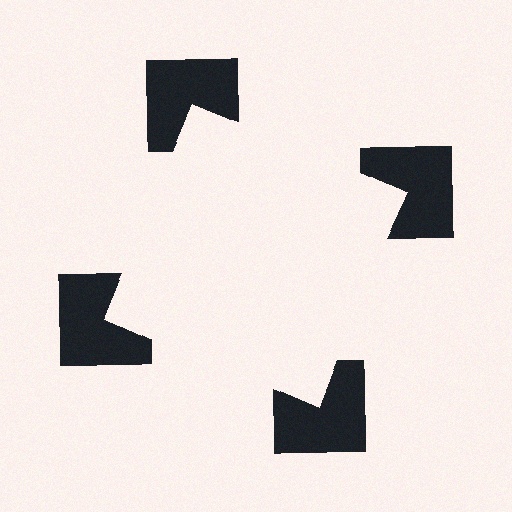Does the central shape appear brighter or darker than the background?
It typically appears slightly brighter than the background, even though no actual brightness change is drawn.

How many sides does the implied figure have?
4 sides.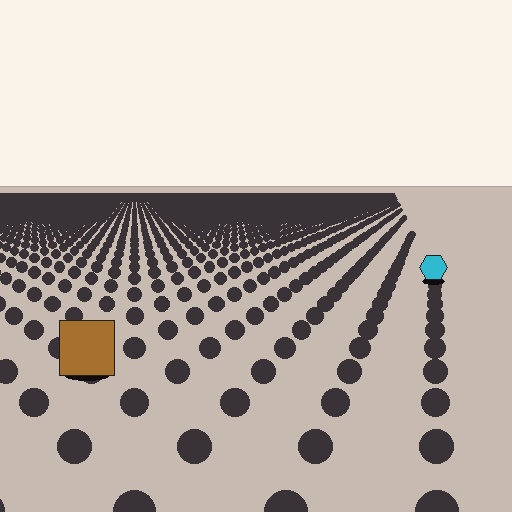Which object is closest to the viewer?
The brown square is closest. The texture marks near it are larger and more spread out.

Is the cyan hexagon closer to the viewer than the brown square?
No. The brown square is closer — you can tell from the texture gradient: the ground texture is coarser near it.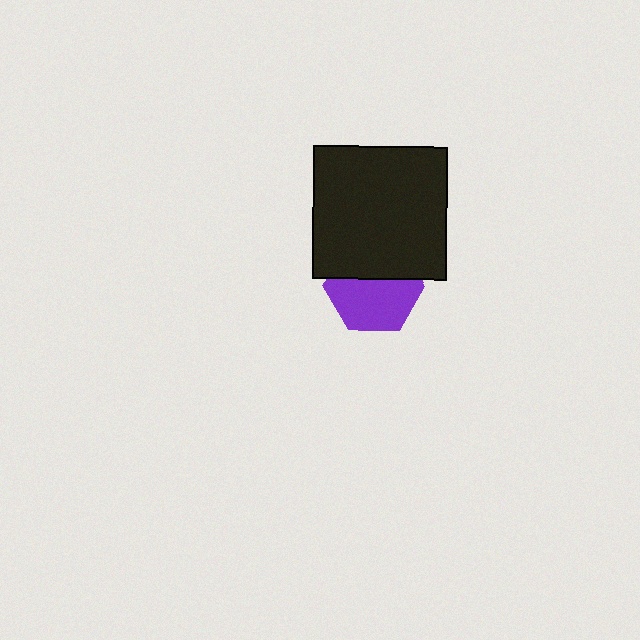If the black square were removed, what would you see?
You would see the complete purple hexagon.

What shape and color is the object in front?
The object in front is a black square.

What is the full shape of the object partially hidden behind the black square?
The partially hidden object is a purple hexagon.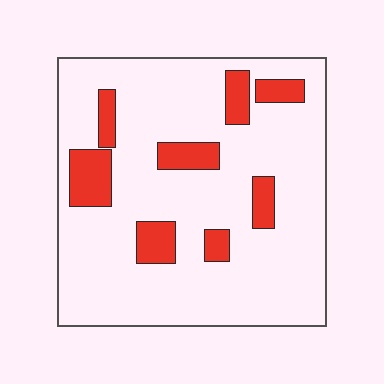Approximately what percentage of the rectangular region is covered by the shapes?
Approximately 15%.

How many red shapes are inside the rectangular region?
8.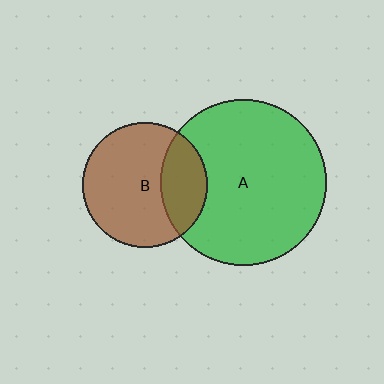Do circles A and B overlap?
Yes.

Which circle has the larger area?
Circle A (green).